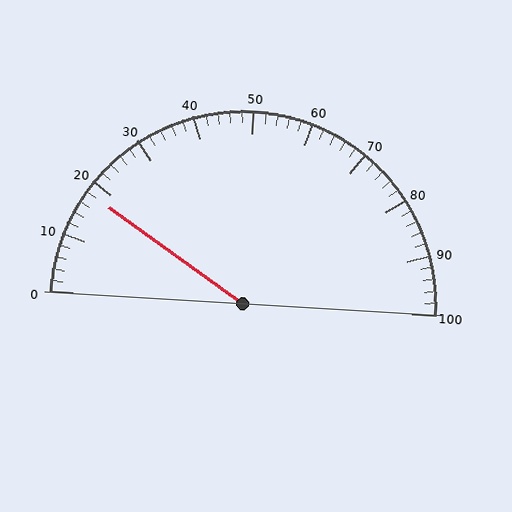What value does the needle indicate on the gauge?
The needle indicates approximately 18.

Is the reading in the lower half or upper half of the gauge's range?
The reading is in the lower half of the range (0 to 100).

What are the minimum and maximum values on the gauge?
The gauge ranges from 0 to 100.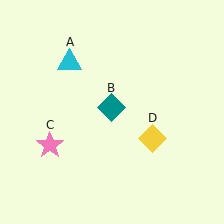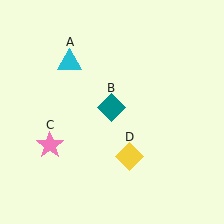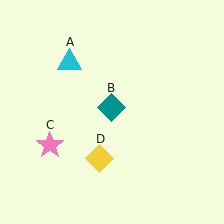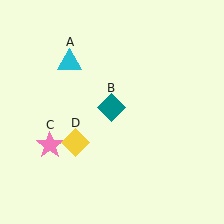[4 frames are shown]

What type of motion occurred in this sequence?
The yellow diamond (object D) rotated clockwise around the center of the scene.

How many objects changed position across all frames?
1 object changed position: yellow diamond (object D).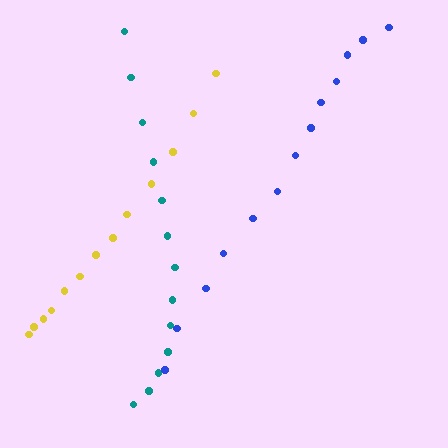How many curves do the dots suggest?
There are 3 distinct paths.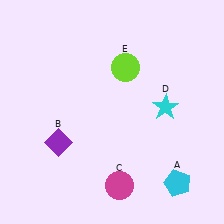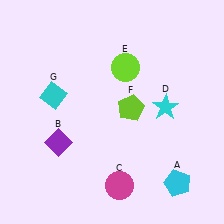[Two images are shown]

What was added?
A lime pentagon (F), a cyan diamond (G) were added in Image 2.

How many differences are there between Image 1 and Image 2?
There are 2 differences between the two images.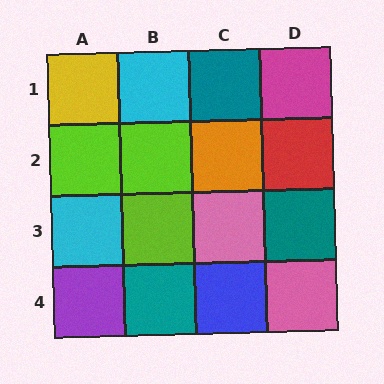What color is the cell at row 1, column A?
Yellow.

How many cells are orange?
1 cell is orange.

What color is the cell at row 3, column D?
Teal.